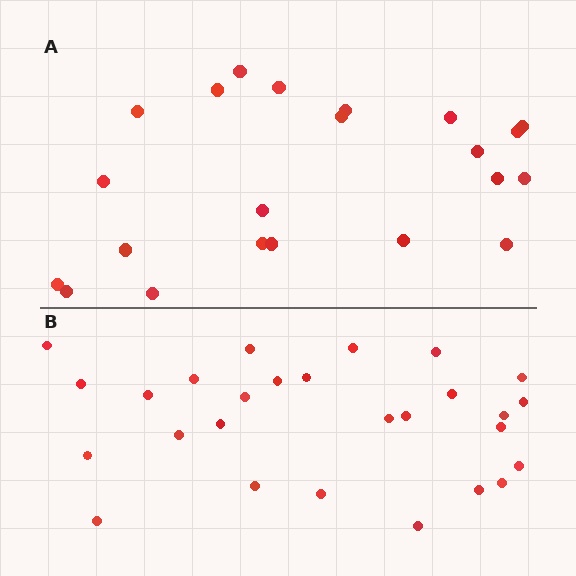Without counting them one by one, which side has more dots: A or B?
Region B (the bottom region) has more dots.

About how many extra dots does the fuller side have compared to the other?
Region B has about 5 more dots than region A.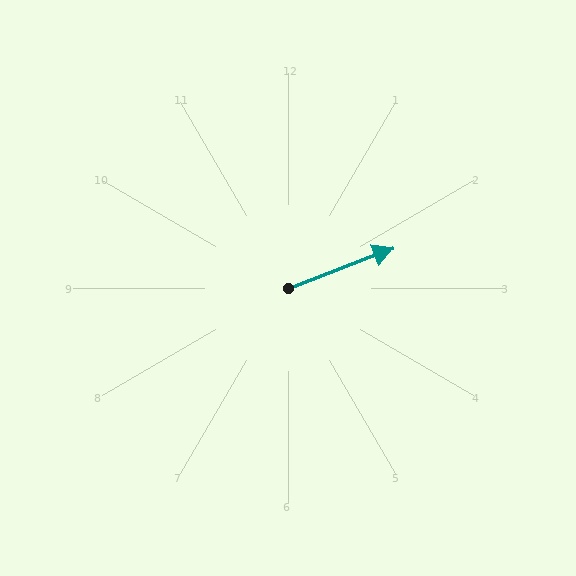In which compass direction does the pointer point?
East.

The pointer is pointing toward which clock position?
Roughly 2 o'clock.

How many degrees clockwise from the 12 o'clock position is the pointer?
Approximately 69 degrees.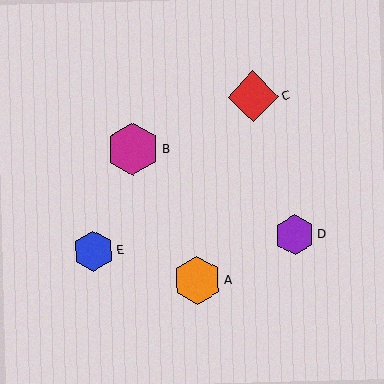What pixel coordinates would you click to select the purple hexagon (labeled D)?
Click at (294, 235) to select the purple hexagon D.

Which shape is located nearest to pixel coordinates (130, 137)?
The magenta hexagon (labeled B) at (133, 149) is nearest to that location.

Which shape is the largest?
The magenta hexagon (labeled B) is the largest.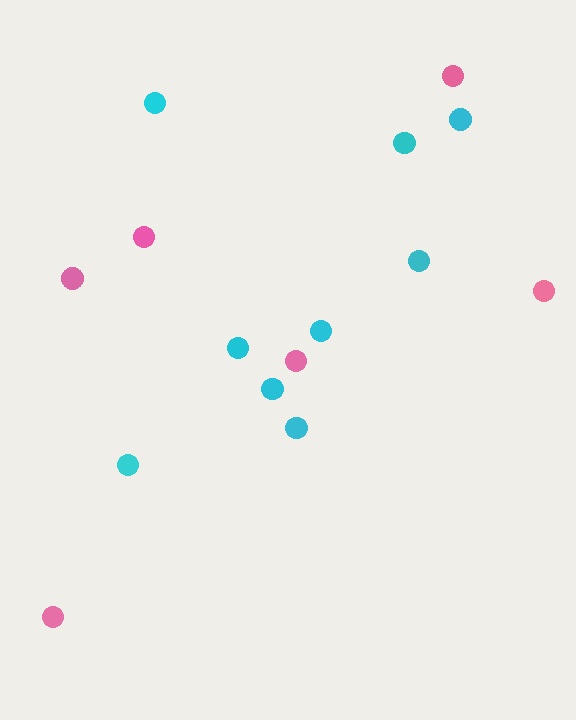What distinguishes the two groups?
There are 2 groups: one group of cyan circles (9) and one group of pink circles (6).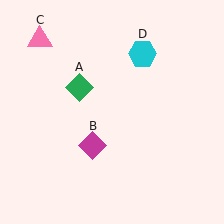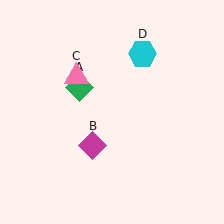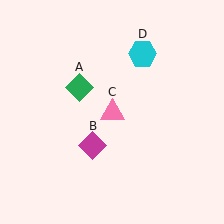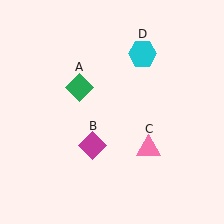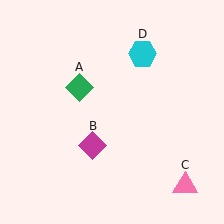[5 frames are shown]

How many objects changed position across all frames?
1 object changed position: pink triangle (object C).